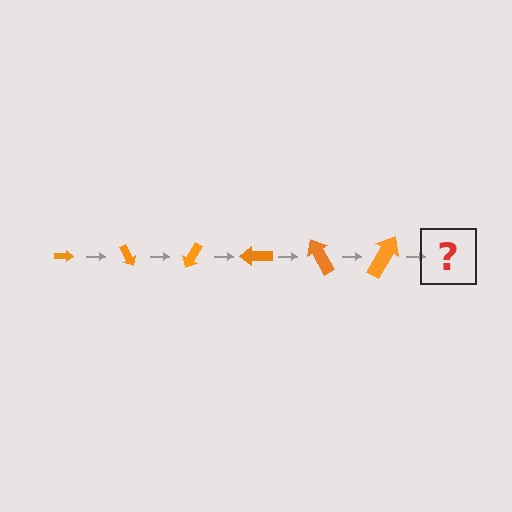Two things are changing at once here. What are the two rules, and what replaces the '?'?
The two rules are that the arrow grows larger each step and it rotates 60 degrees each step. The '?' should be an arrow, larger than the previous one and rotated 360 degrees from the start.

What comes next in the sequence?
The next element should be an arrow, larger than the previous one and rotated 360 degrees from the start.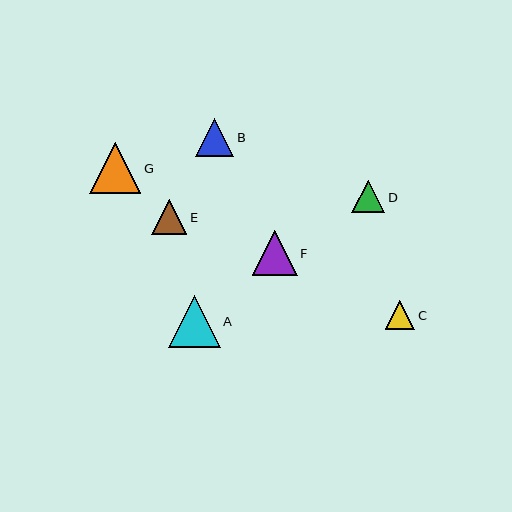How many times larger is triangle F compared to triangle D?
Triangle F is approximately 1.4 times the size of triangle D.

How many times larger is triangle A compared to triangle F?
Triangle A is approximately 1.2 times the size of triangle F.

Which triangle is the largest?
Triangle A is the largest with a size of approximately 52 pixels.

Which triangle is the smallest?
Triangle C is the smallest with a size of approximately 29 pixels.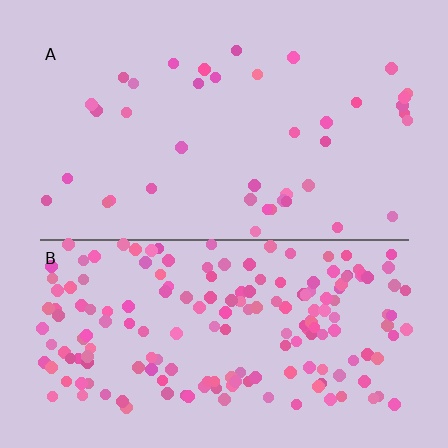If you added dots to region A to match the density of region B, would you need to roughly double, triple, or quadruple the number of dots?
Approximately quadruple.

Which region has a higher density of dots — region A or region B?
B (the bottom).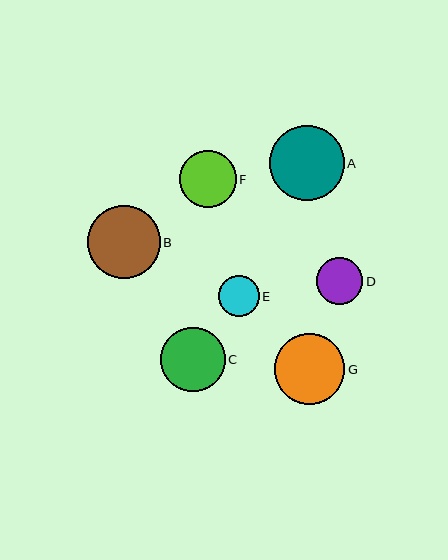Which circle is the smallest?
Circle E is the smallest with a size of approximately 41 pixels.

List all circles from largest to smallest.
From largest to smallest: A, B, G, C, F, D, E.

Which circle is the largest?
Circle A is the largest with a size of approximately 75 pixels.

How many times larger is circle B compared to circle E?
Circle B is approximately 1.8 times the size of circle E.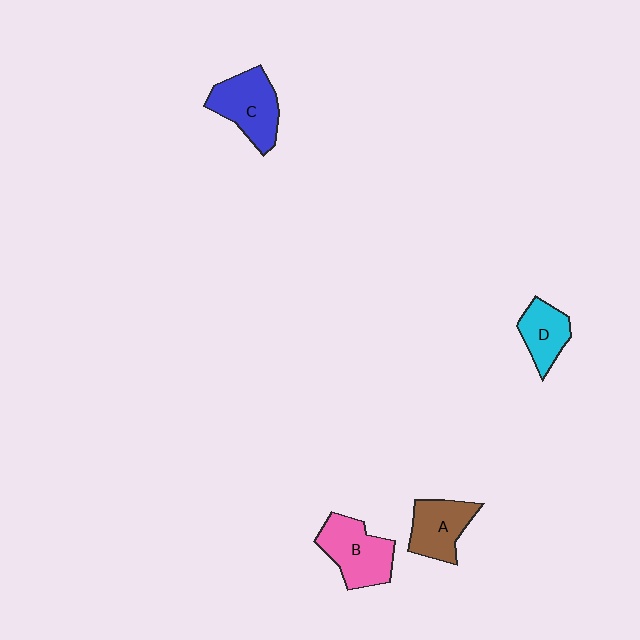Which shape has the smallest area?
Shape D (cyan).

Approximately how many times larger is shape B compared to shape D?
Approximately 1.5 times.